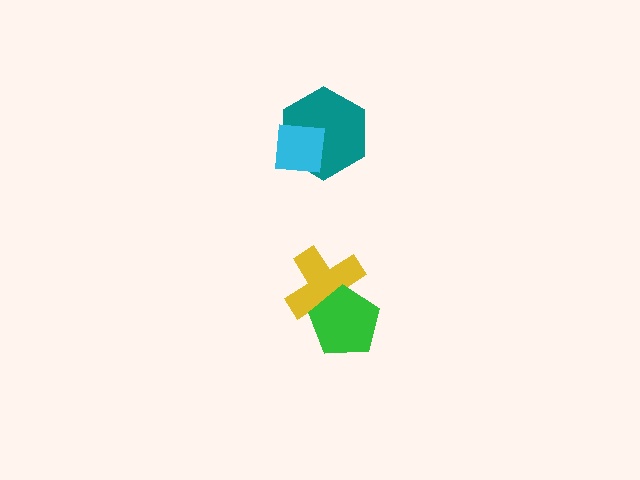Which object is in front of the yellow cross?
The green pentagon is in front of the yellow cross.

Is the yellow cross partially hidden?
Yes, it is partially covered by another shape.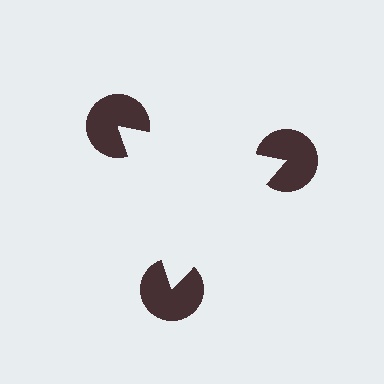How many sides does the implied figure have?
3 sides.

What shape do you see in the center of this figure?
An illusory triangle — its edges are inferred from the aligned wedge cuts in the pac-man discs, not physically drawn.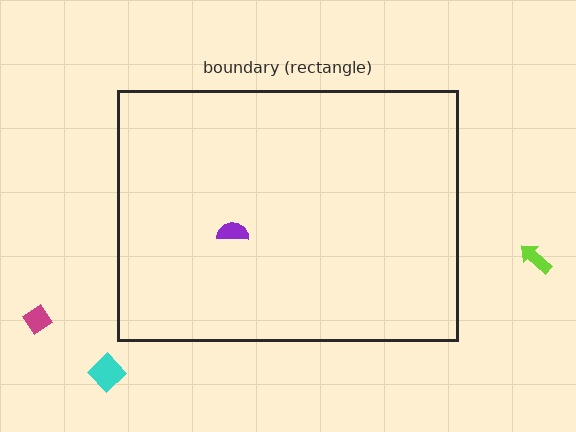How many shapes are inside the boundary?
1 inside, 3 outside.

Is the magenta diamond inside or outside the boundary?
Outside.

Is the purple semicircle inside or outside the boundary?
Inside.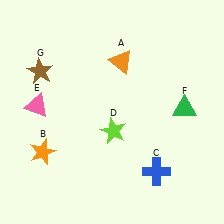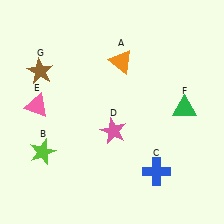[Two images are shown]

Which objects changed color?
B changed from orange to lime. D changed from lime to pink.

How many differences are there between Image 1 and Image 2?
There are 2 differences between the two images.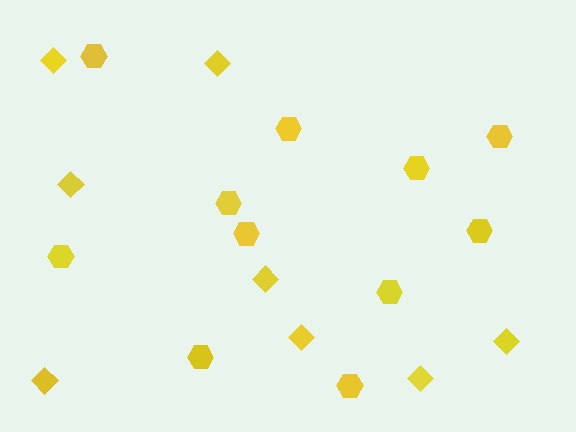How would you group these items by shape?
There are 2 groups: one group of hexagons (11) and one group of diamonds (8).